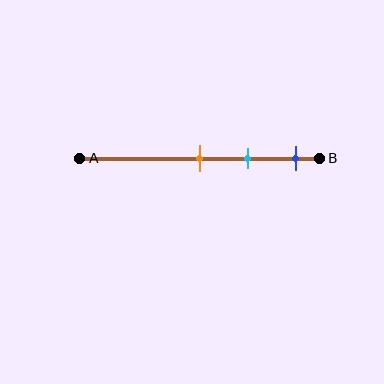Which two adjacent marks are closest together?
The orange and cyan marks are the closest adjacent pair.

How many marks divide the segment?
There are 3 marks dividing the segment.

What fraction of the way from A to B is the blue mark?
The blue mark is approximately 90% (0.9) of the way from A to B.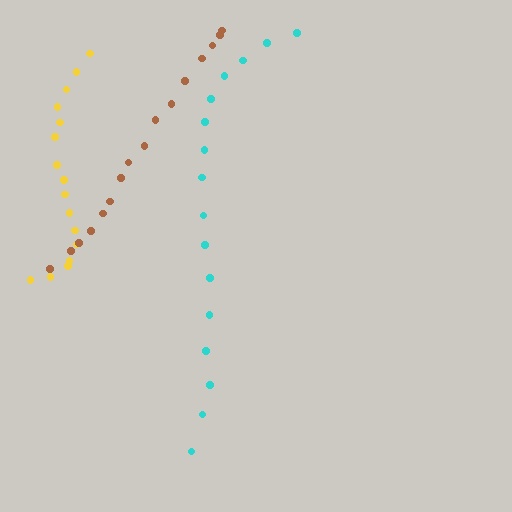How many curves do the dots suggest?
There are 3 distinct paths.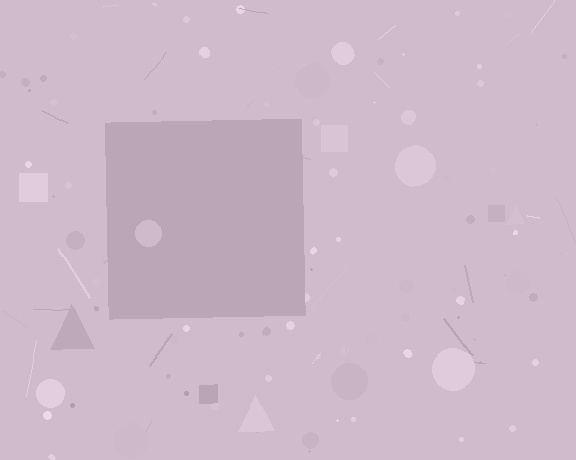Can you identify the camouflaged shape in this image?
The camouflaged shape is a square.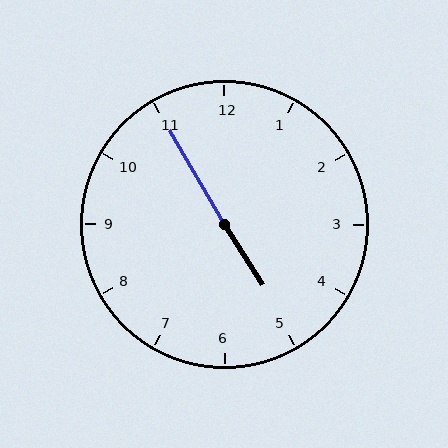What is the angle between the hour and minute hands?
Approximately 178 degrees.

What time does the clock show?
4:55.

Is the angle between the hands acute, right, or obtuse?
It is obtuse.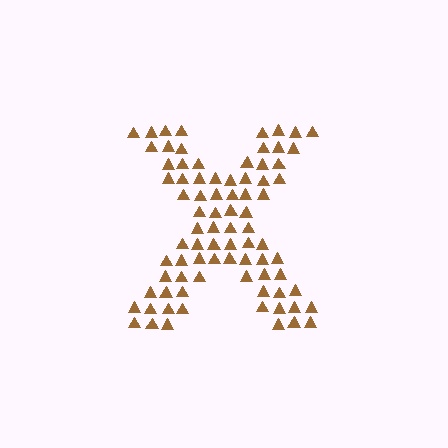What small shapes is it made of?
It is made of small triangles.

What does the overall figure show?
The overall figure shows the letter X.